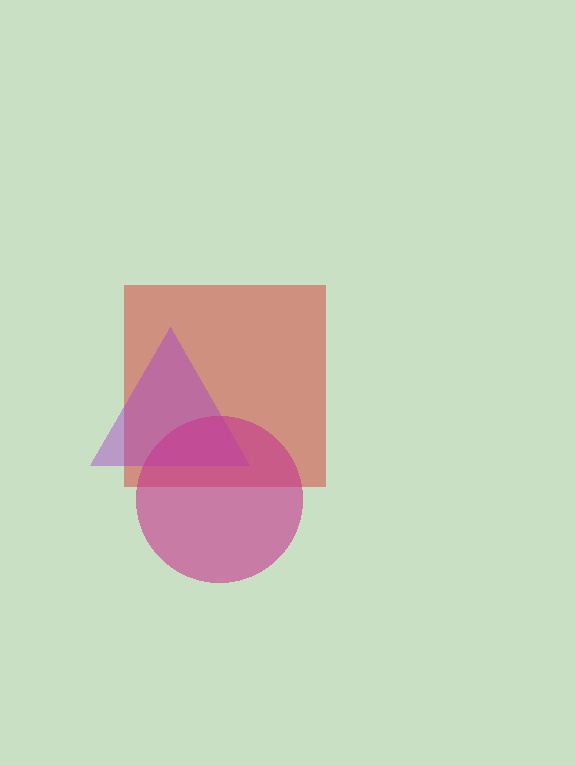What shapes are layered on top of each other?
The layered shapes are: a red square, a purple triangle, a magenta circle.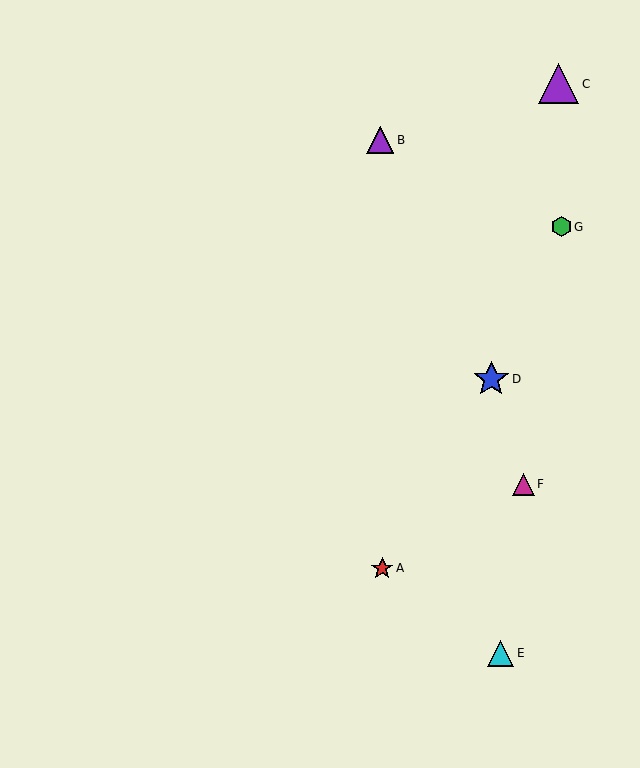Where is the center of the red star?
The center of the red star is at (382, 568).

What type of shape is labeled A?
Shape A is a red star.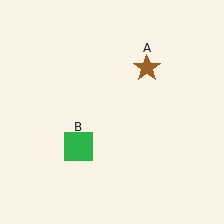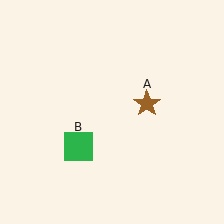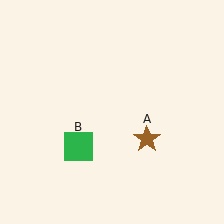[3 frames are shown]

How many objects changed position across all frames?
1 object changed position: brown star (object A).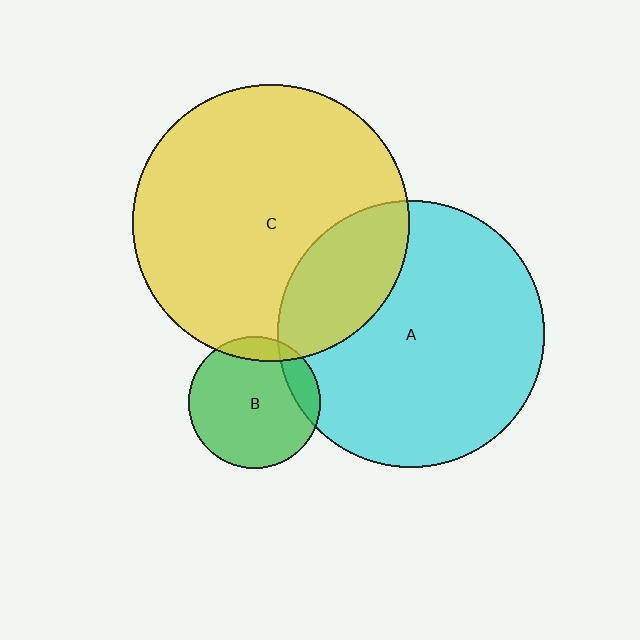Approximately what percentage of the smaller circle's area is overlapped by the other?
Approximately 10%.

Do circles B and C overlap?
Yes.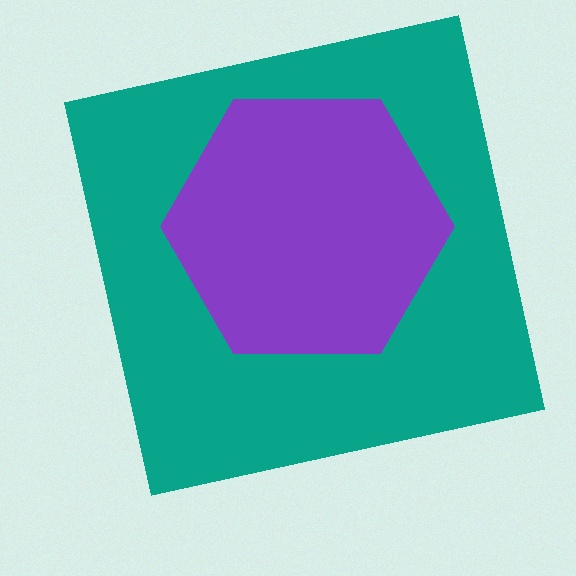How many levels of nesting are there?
2.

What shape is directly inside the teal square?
The purple hexagon.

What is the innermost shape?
The purple hexagon.